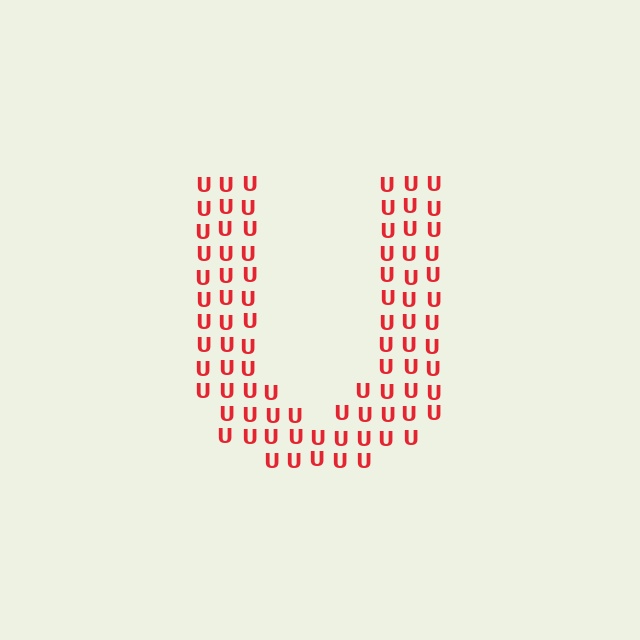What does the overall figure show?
The overall figure shows the letter U.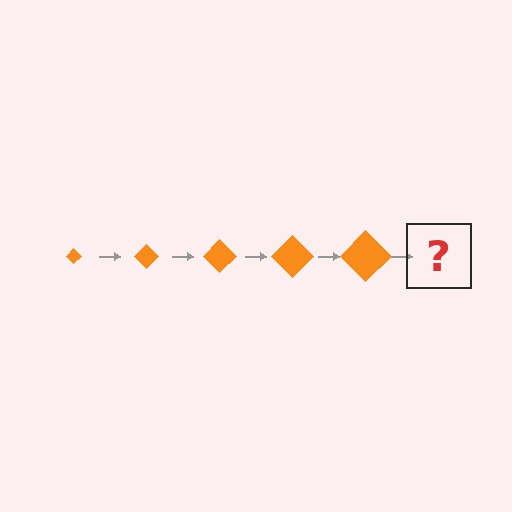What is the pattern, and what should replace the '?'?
The pattern is that the diamond gets progressively larger each step. The '?' should be an orange diamond, larger than the previous one.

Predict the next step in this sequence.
The next step is an orange diamond, larger than the previous one.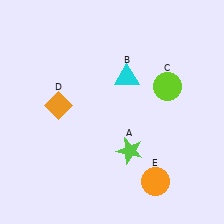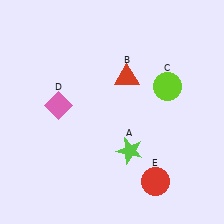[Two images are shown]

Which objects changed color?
B changed from cyan to red. D changed from orange to pink. E changed from orange to red.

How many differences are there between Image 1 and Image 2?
There are 3 differences between the two images.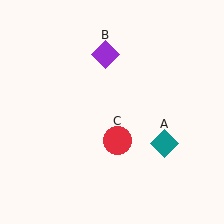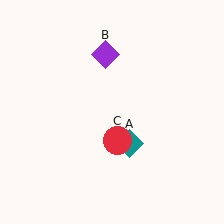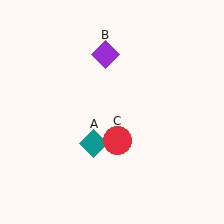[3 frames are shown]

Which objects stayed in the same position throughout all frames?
Purple diamond (object B) and red circle (object C) remained stationary.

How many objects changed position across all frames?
1 object changed position: teal diamond (object A).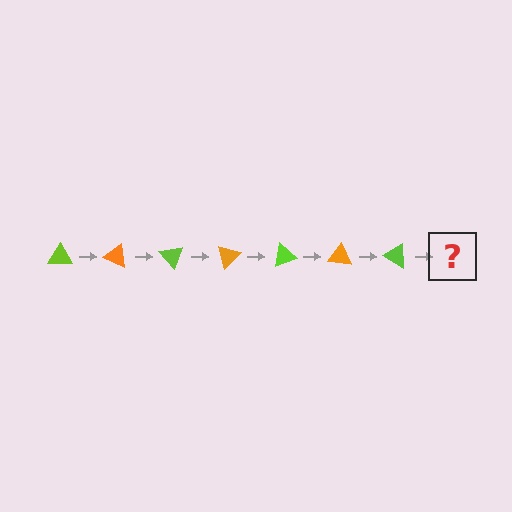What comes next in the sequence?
The next element should be an orange triangle, rotated 175 degrees from the start.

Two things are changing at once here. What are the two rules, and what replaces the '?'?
The two rules are that it rotates 25 degrees each step and the color cycles through lime and orange. The '?' should be an orange triangle, rotated 175 degrees from the start.